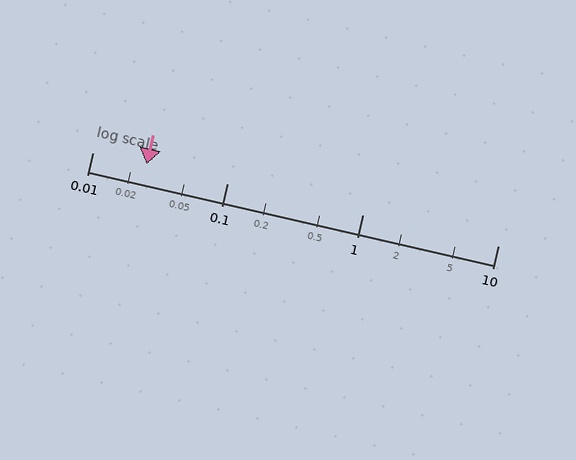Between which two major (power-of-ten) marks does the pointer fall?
The pointer is between 0.01 and 0.1.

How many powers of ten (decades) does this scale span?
The scale spans 3 decades, from 0.01 to 10.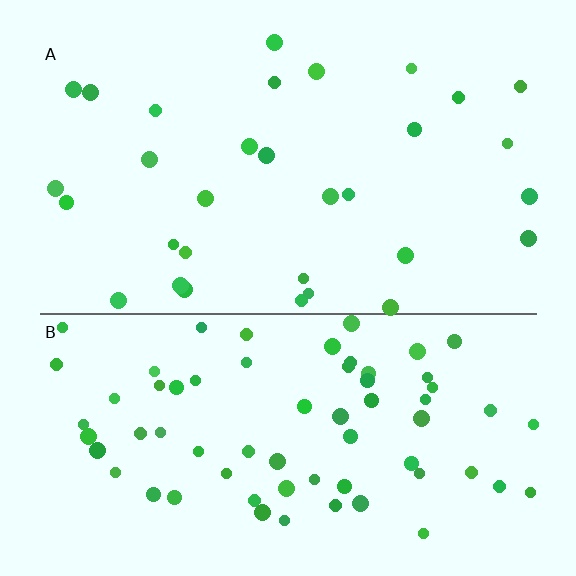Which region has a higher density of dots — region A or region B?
B (the bottom).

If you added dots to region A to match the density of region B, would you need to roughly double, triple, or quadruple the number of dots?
Approximately double.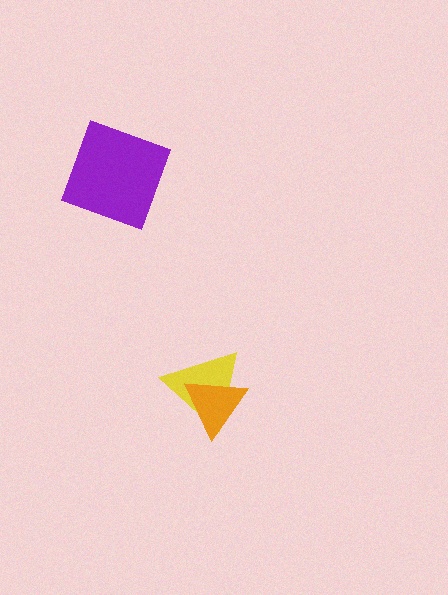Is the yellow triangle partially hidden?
Yes, it is partially covered by another shape.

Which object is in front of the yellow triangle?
The orange triangle is in front of the yellow triangle.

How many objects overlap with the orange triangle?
1 object overlaps with the orange triangle.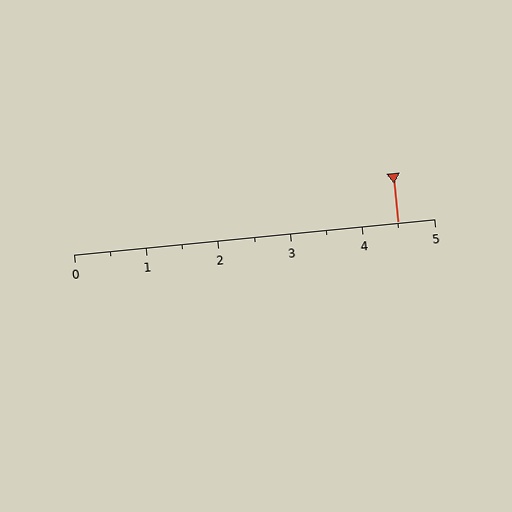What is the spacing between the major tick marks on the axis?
The major ticks are spaced 1 apart.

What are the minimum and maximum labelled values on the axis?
The axis runs from 0 to 5.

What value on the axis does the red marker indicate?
The marker indicates approximately 4.5.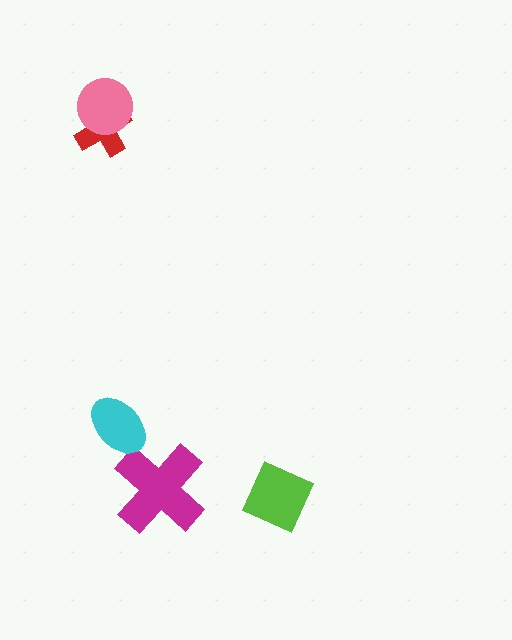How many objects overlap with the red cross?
1 object overlaps with the red cross.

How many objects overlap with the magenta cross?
0 objects overlap with the magenta cross.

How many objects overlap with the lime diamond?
0 objects overlap with the lime diamond.